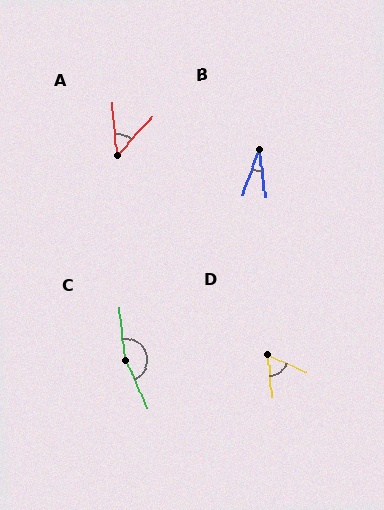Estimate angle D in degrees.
Approximately 60 degrees.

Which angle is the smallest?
B, at approximately 27 degrees.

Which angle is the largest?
C, at approximately 162 degrees.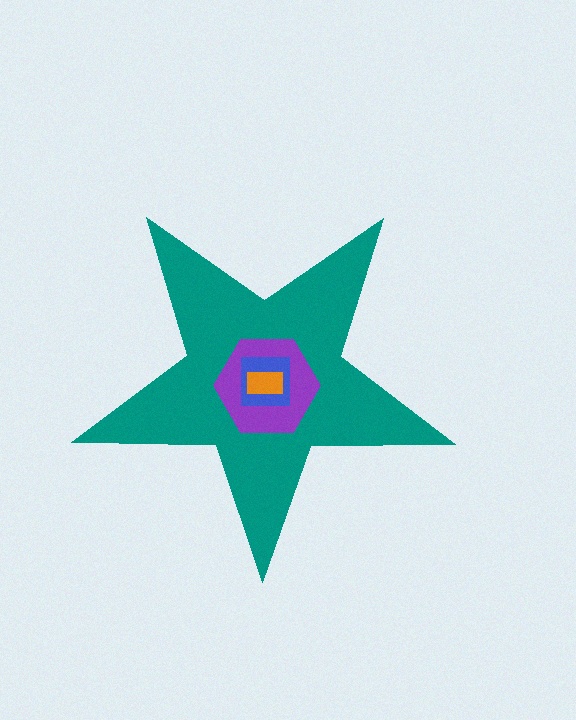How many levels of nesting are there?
4.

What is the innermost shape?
The orange rectangle.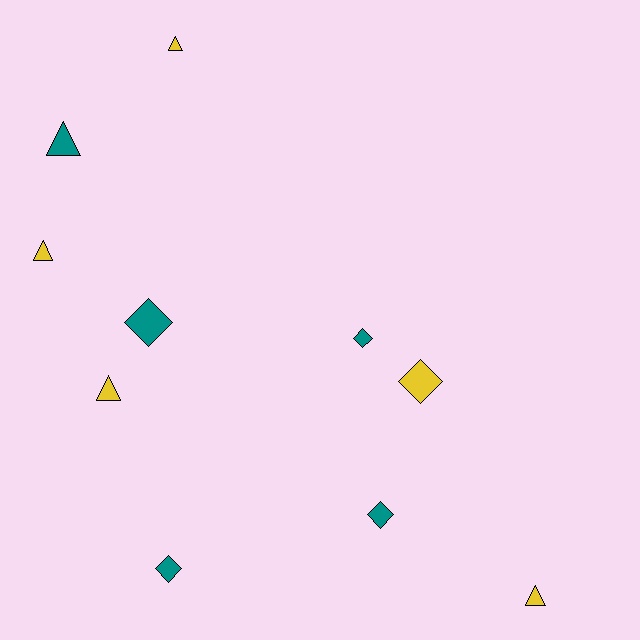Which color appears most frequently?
Teal, with 5 objects.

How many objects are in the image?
There are 10 objects.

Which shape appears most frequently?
Triangle, with 5 objects.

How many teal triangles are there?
There is 1 teal triangle.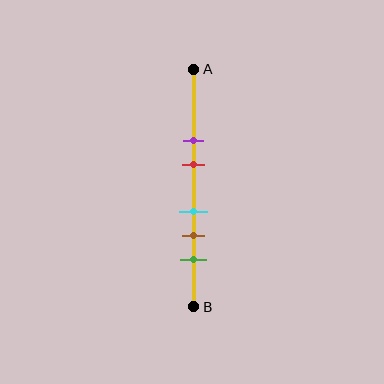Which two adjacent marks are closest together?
The cyan and brown marks are the closest adjacent pair.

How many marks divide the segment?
There are 5 marks dividing the segment.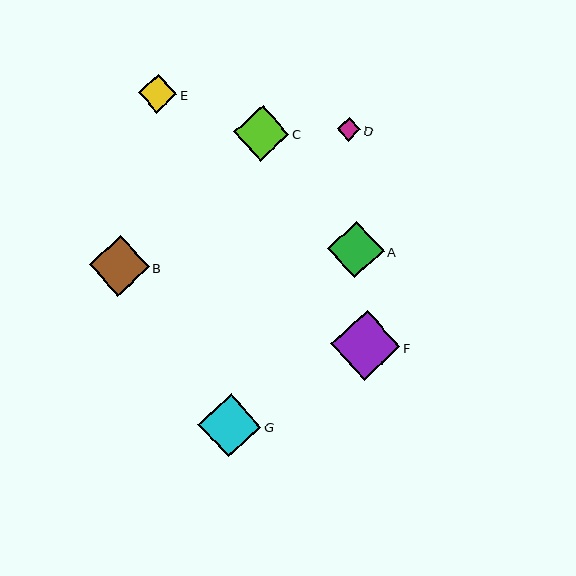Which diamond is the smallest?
Diamond D is the smallest with a size of approximately 23 pixels.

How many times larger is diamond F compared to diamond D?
Diamond F is approximately 3.0 times the size of diamond D.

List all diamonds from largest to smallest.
From largest to smallest: F, G, B, A, C, E, D.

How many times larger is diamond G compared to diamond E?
Diamond G is approximately 1.6 times the size of diamond E.